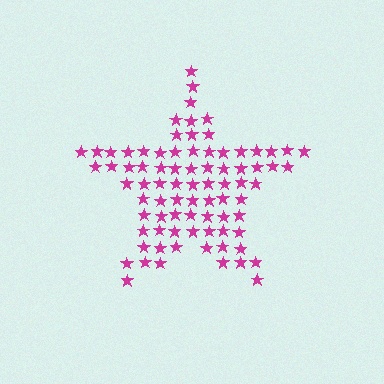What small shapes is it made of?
It is made of small stars.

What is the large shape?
The large shape is a star.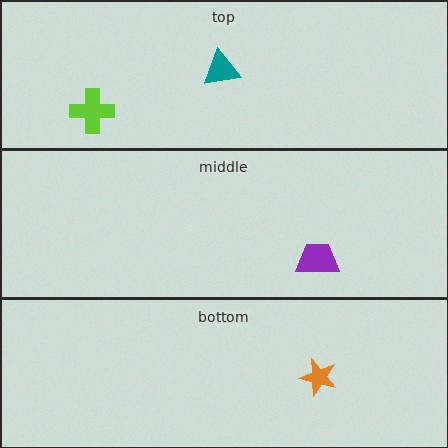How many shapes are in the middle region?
1.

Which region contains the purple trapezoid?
The middle region.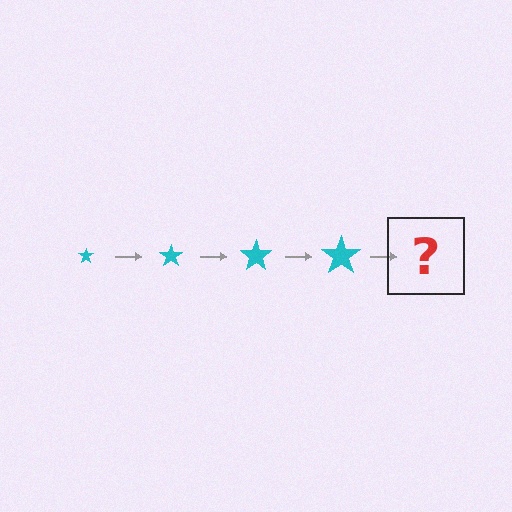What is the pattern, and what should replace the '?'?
The pattern is that the star gets progressively larger each step. The '?' should be a cyan star, larger than the previous one.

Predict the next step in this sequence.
The next step is a cyan star, larger than the previous one.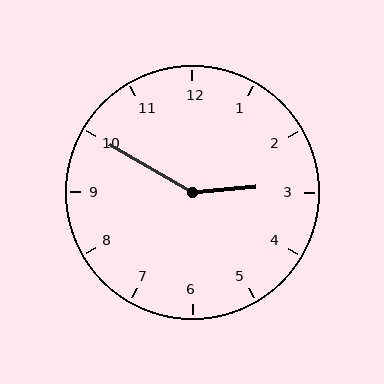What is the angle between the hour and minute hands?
Approximately 145 degrees.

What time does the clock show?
2:50.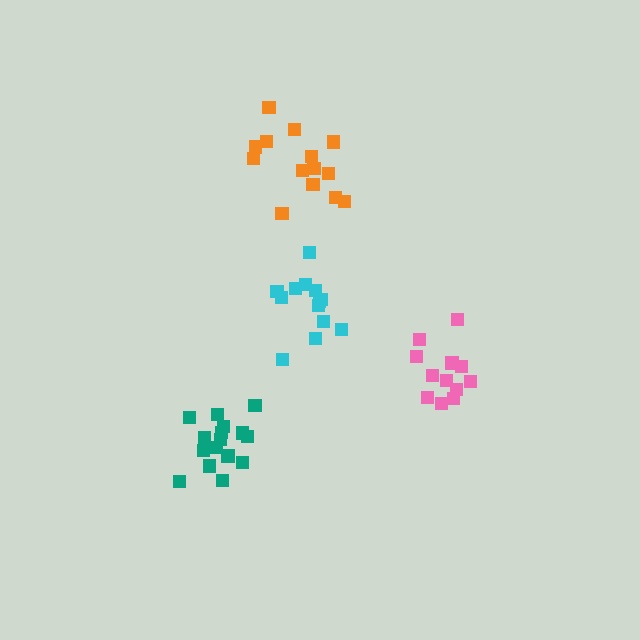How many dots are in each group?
Group 1: 14 dots, Group 2: 14 dots, Group 3: 16 dots, Group 4: 12 dots (56 total).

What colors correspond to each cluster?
The clusters are colored: cyan, orange, teal, pink.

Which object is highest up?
The orange cluster is topmost.